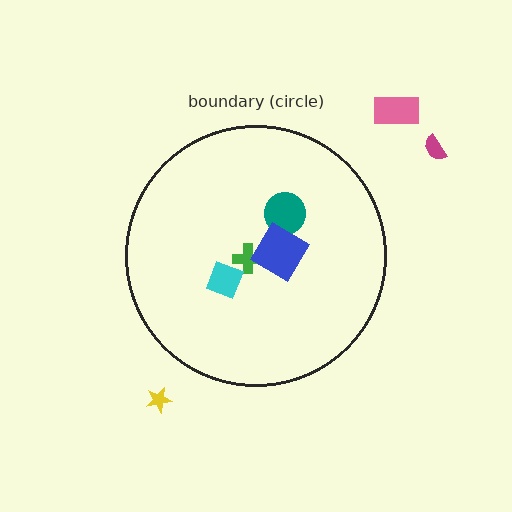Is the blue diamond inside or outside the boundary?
Inside.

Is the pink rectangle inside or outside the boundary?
Outside.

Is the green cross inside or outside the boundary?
Inside.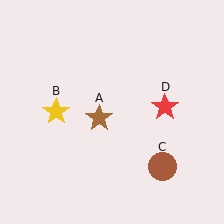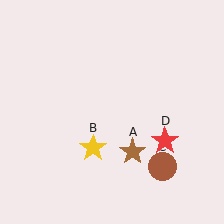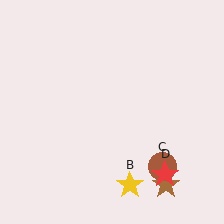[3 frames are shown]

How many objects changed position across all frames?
3 objects changed position: brown star (object A), yellow star (object B), red star (object D).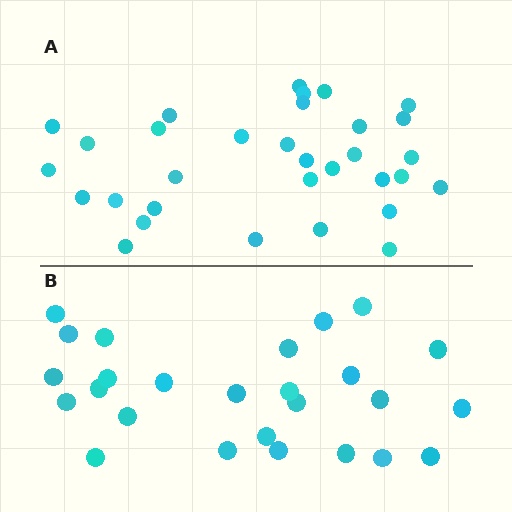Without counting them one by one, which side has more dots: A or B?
Region A (the top region) has more dots.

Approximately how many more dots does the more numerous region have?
Region A has about 6 more dots than region B.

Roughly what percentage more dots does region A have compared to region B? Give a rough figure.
About 25% more.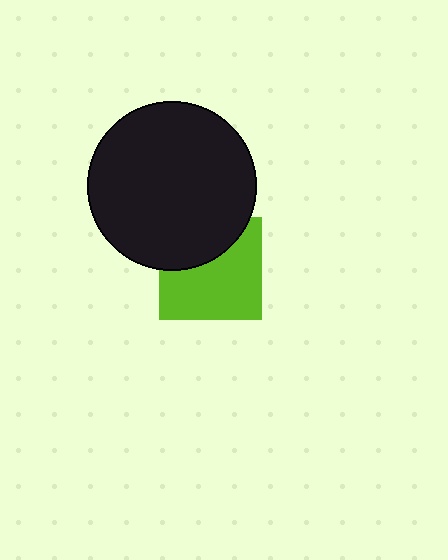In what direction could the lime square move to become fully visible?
The lime square could move down. That would shift it out from behind the black circle entirely.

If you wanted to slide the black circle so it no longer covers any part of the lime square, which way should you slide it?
Slide it up — that is the most direct way to separate the two shapes.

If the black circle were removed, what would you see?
You would see the complete lime square.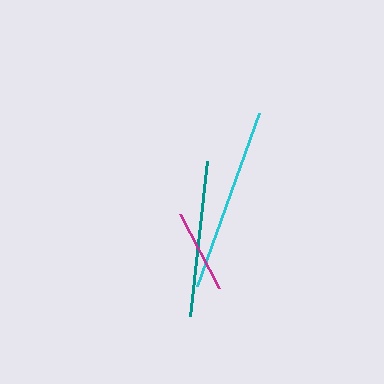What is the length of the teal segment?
The teal segment is approximately 156 pixels long.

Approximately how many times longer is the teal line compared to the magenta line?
The teal line is approximately 1.9 times the length of the magenta line.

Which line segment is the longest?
The cyan line is the longest at approximately 184 pixels.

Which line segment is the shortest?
The magenta line is the shortest at approximately 84 pixels.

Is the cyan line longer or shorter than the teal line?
The cyan line is longer than the teal line.